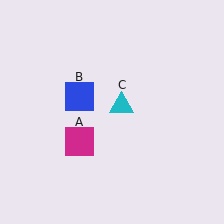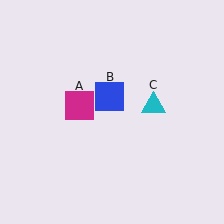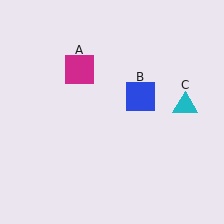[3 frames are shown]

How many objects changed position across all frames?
3 objects changed position: magenta square (object A), blue square (object B), cyan triangle (object C).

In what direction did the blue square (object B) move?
The blue square (object B) moved right.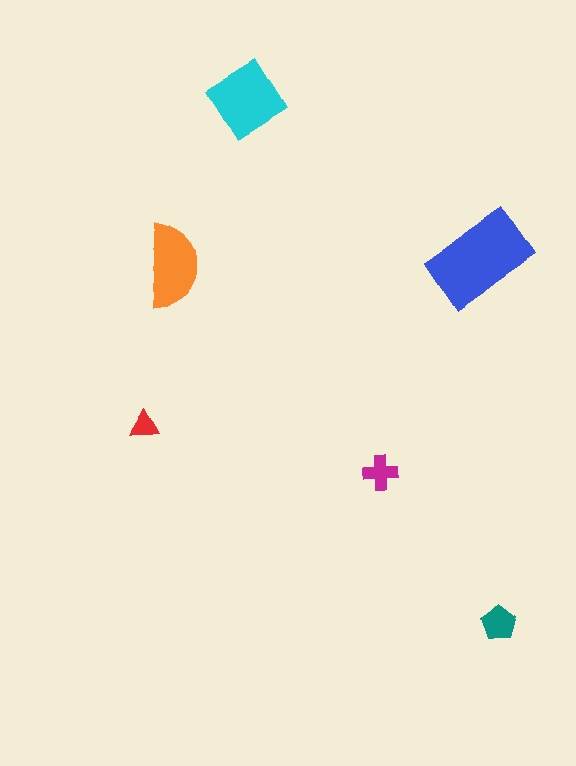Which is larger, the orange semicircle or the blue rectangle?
The blue rectangle.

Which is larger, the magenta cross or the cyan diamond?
The cyan diamond.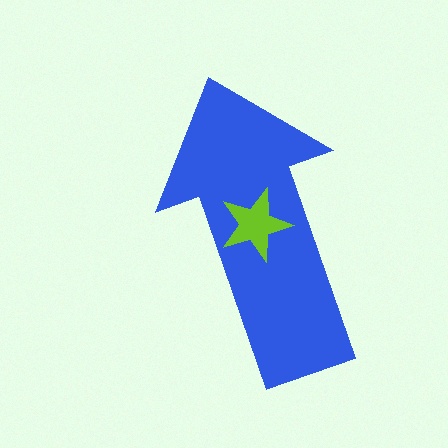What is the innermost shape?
The lime star.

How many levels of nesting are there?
2.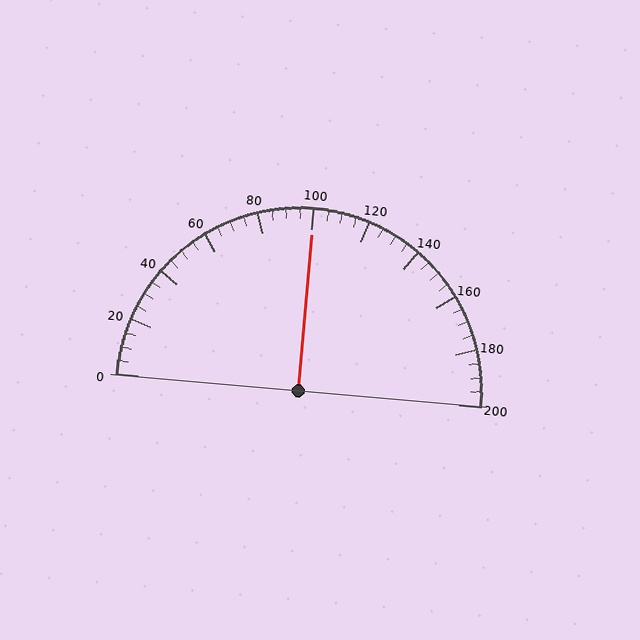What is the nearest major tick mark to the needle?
The nearest major tick mark is 100.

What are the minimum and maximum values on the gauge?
The gauge ranges from 0 to 200.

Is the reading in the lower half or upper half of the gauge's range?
The reading is in the upper half of the range (0 to 200).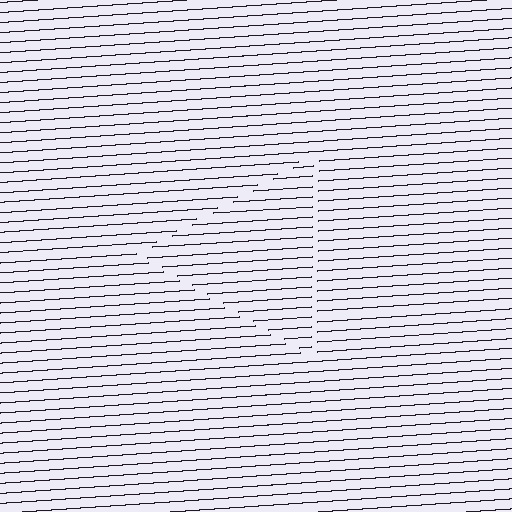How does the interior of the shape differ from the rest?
The interior of the shape contains the same grating, shifted by half a period — the contour is defined by the phase discontinuity where line-ends from the inner and outer gratings abut.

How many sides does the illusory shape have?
3 sides — the line-ends trace a triangle.